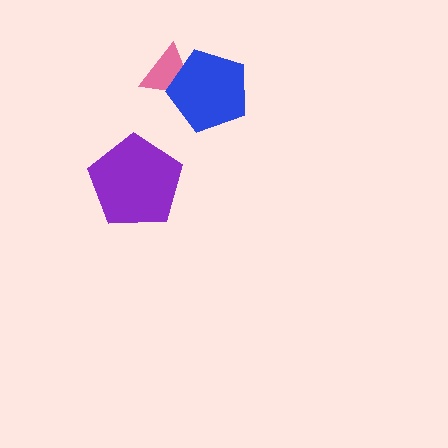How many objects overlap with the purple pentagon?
0 objects overlap with the purple pentagon.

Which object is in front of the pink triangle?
The blue pentagon is in front of the pink triangle.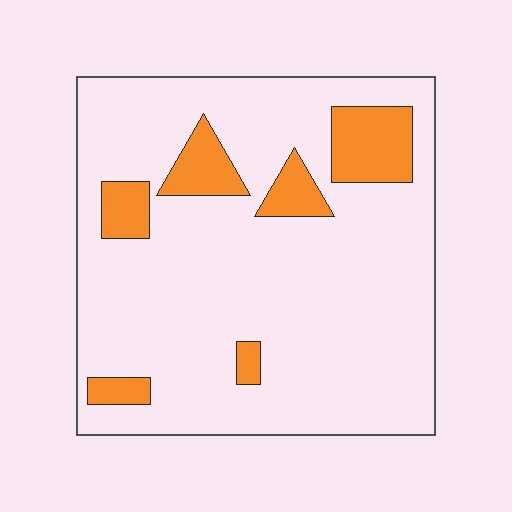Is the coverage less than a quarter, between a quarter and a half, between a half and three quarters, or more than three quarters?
Less than a quarter.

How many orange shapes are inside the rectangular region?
6.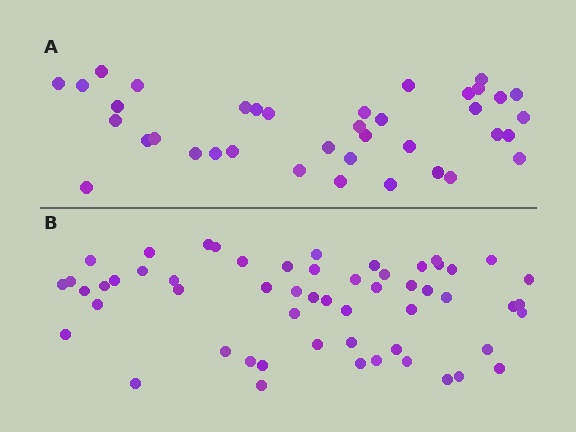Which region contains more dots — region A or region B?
Region B (the bottom region) has more dots.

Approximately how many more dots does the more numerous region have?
Region B has approximately 20 more dots than region A.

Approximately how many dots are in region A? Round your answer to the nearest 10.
About 40 dots. (The exact count is 38, which rounds to 40.)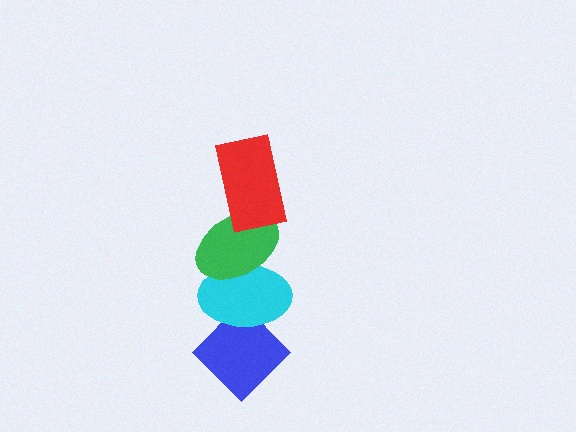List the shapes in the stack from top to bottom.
From top to bottom: the red rectangle, the green ellipse, the cyan ellipse, the blue diamond.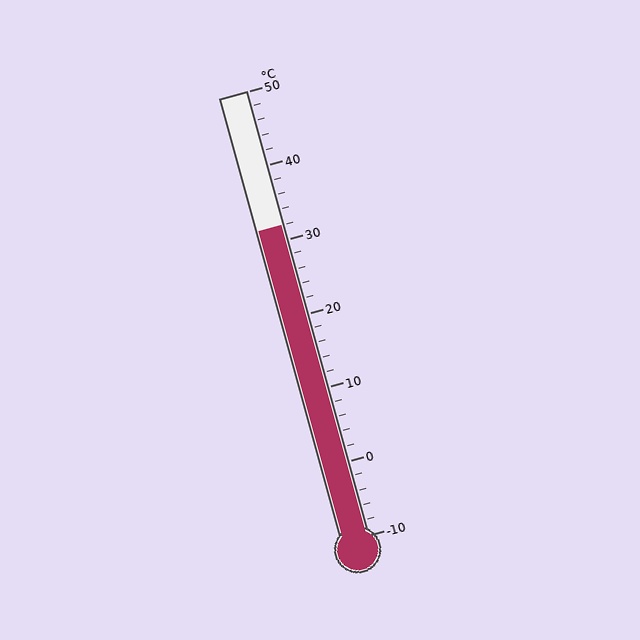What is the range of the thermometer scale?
The thermometer scale ranges from -10°C to 50°C.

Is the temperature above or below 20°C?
The temperature is above 20°C.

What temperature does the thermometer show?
The thermometer shows approximately 32°C.